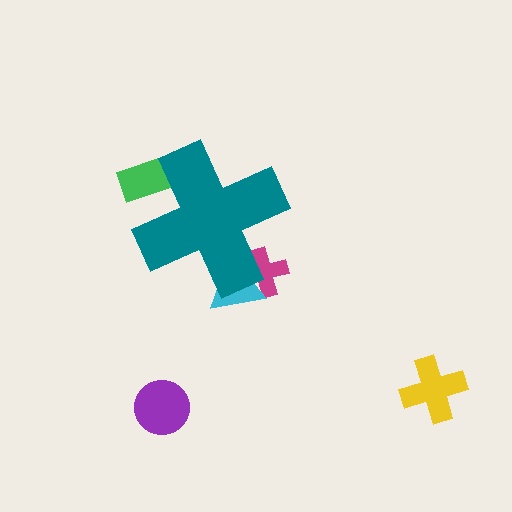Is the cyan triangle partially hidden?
Yes, the cyan triangle is partially hidden behind the teal cross.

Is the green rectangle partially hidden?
Yes, the green rectangle is partially hidden behind the teal cross.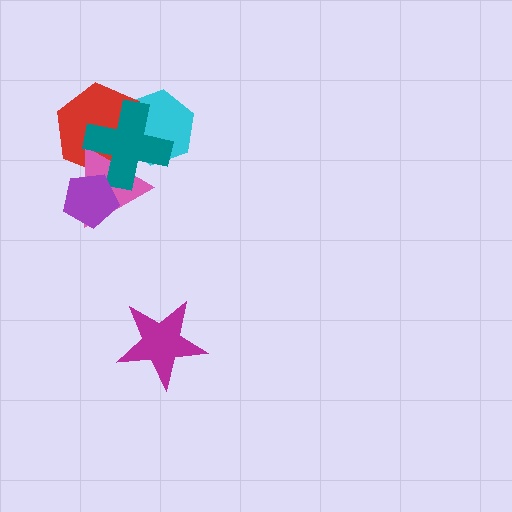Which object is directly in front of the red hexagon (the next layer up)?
The pink triangle is directly in front of the red hexagon.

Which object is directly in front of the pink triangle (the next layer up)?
The teal cross is directly in front of the pink triangle.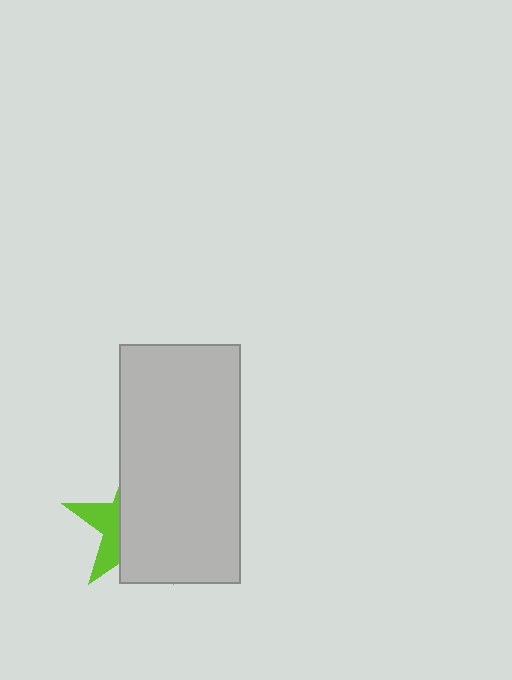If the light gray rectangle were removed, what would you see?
You would see the complete lime star.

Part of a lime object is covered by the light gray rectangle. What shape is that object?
It is a star.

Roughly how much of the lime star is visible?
A small part of it is visible (roughly 34%).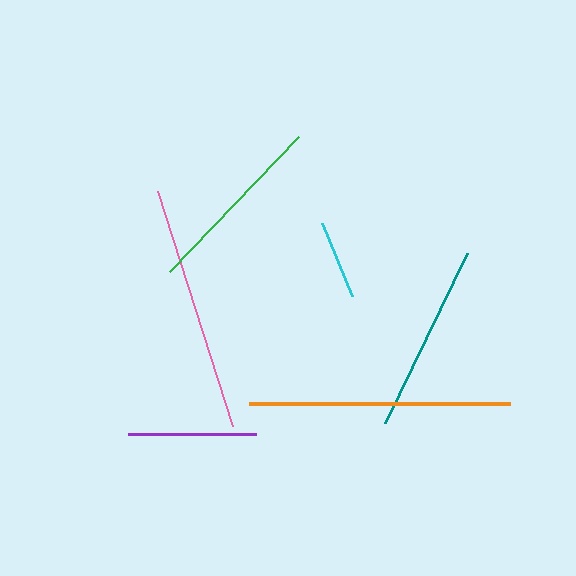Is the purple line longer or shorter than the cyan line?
The purple line is longer than the cyan line.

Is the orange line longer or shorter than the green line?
The orange line is longer than the green line.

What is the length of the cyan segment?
The cyan segment is approximately 78 pixels long.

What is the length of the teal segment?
The teal segment is approximately 189 pixels long.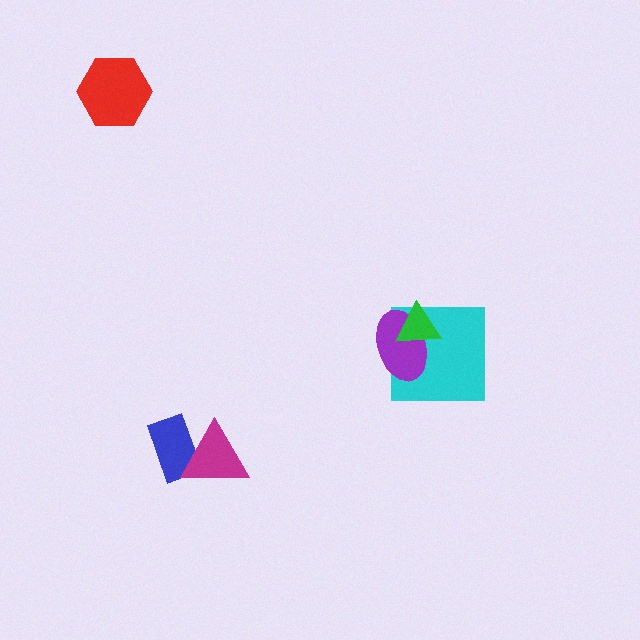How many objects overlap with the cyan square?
2 objects overlap with the cyan square.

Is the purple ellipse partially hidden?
Yes, it is partially covered by another shape.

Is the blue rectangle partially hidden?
Yes, it is partially covered by another shape.